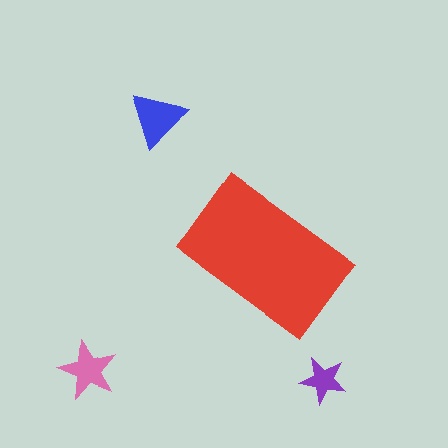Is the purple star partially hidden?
No, the purple star is fully visible.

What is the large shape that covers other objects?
A red rectangle.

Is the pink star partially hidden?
No, the pink star is fully visible.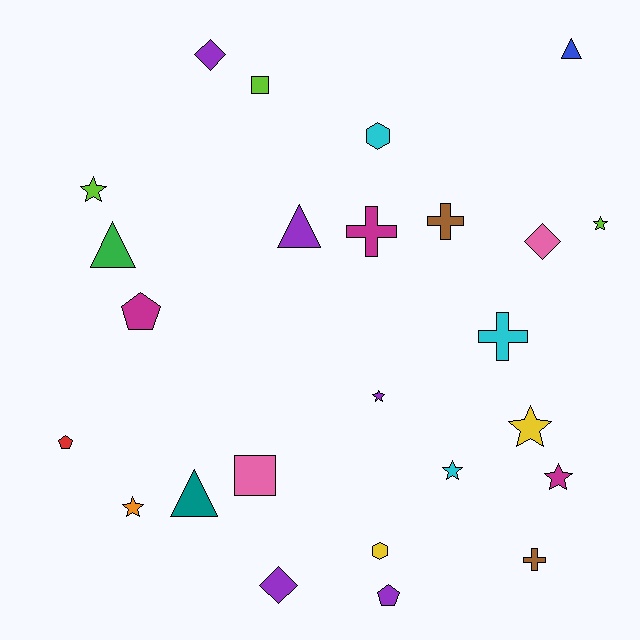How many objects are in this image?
There are 25 objects.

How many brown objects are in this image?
There are 2 brown objects.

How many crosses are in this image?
There are 4 crosses.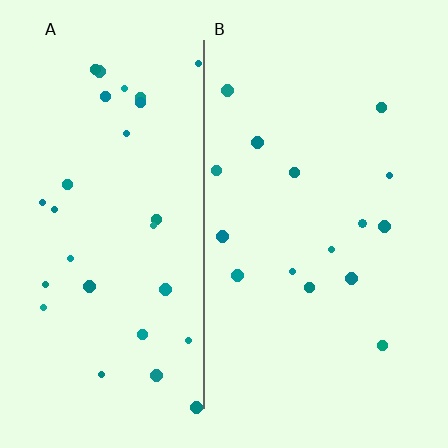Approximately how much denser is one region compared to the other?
Approximately 1.9× — region A over region B.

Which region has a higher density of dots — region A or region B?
A (the left).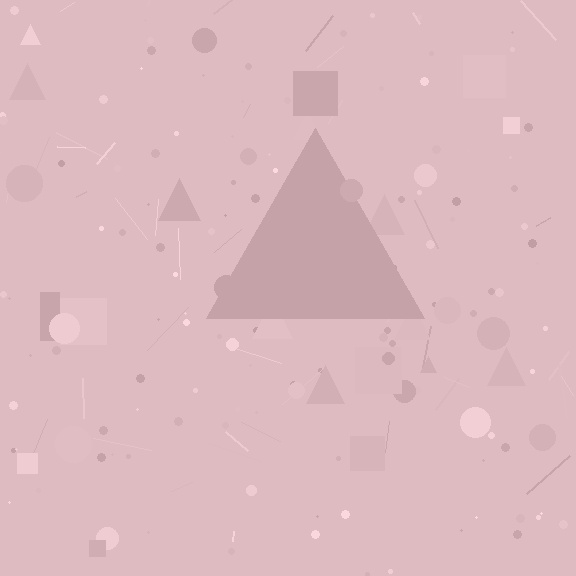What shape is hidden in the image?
A triangle is hidden in the image.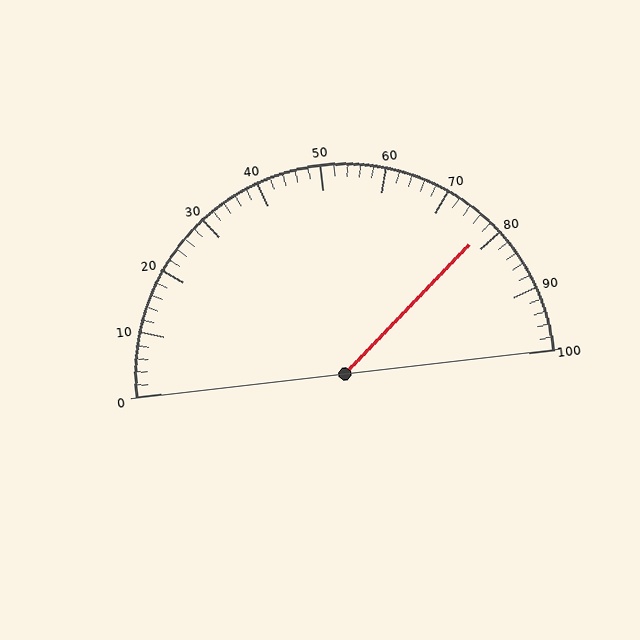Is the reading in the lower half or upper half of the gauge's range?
The reading is in the upper half of the range (0 to 100).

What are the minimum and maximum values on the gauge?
The gauge ranges from 0 to 100.